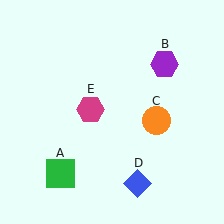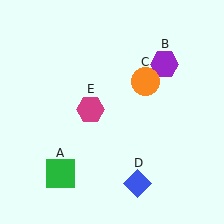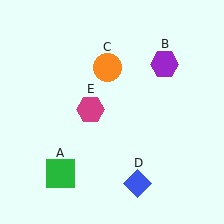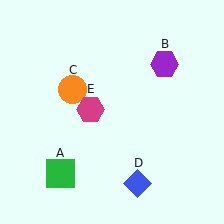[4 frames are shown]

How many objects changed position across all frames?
1 object changed position: orange circle (object C).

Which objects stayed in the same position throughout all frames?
Green square (object A) and purple hexagon (object B) and blue diamond (object D) and magenta hexagon (object E) remained stationary.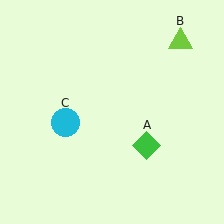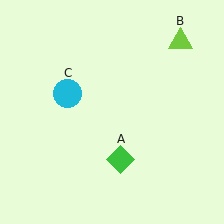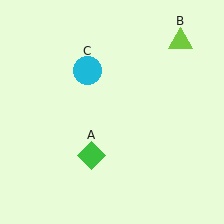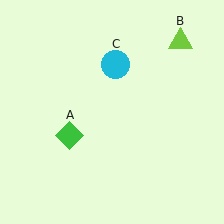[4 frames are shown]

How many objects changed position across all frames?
2 objects changed position: green diamond (object A), cyan circle (object C).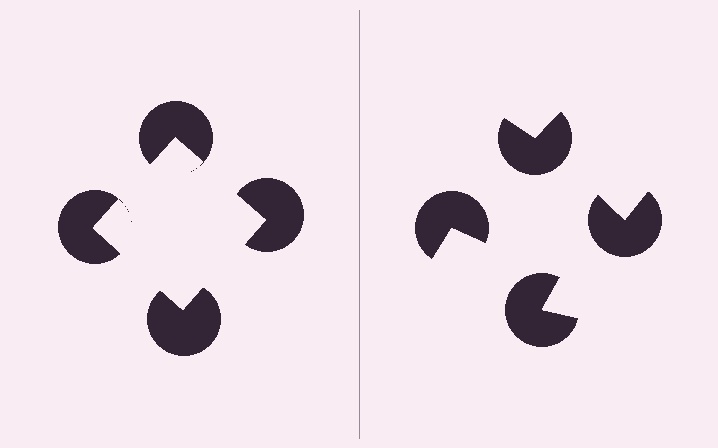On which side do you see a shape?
An illusory square appears on the left side. On the right side the wedge cuts are rotated, so no coherent shape forms.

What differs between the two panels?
The pac-man discs are positioned identically on both sides; only the wedge orientations differ. On the left they align to a square; on the right they are misaligned.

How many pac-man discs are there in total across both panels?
8 — 4 on each side.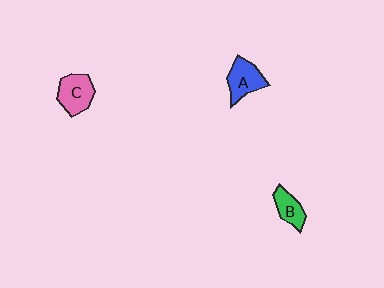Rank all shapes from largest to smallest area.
From largest to smallest: C (pink), A (blue), B (green).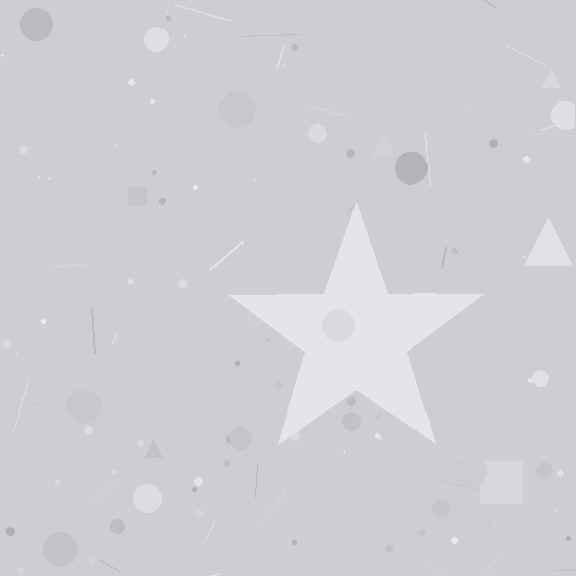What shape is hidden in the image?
A star is hidden in the image.